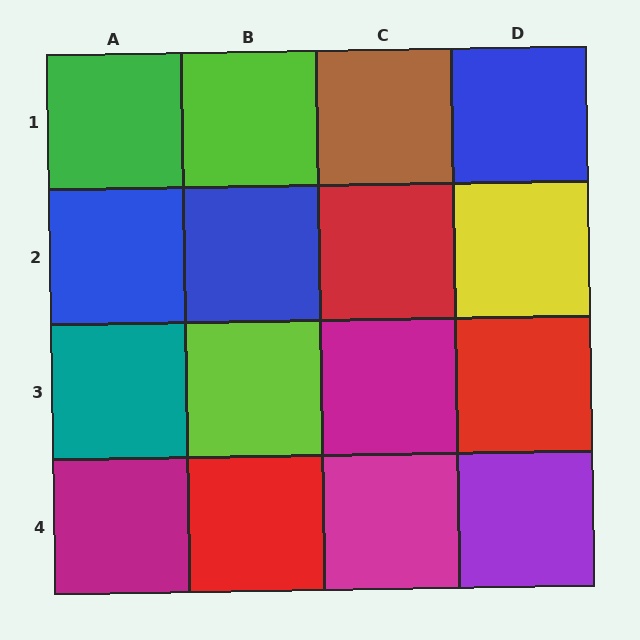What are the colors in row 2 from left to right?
Blue, blue, red, yellow.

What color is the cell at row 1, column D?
Blue.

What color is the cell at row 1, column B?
Lime.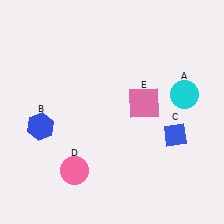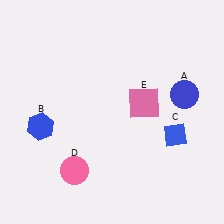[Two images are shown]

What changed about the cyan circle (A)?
In Image 1, A is cyan. In Image 2, it changed to blue.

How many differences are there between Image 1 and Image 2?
There is 1 difference between the two images.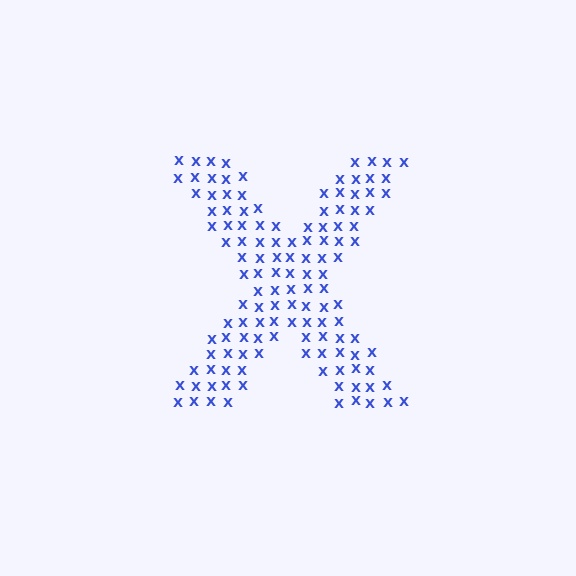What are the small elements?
The small elements are letter X's.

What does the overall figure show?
The overall figure shows the letter X.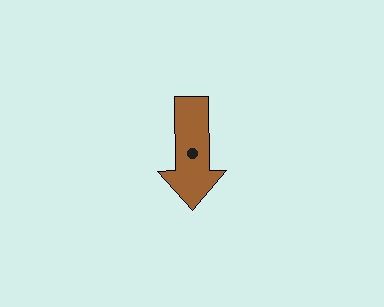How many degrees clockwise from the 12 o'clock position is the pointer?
Approximately 179 degrees.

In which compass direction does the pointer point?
South.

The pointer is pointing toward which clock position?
Roughly 6 o'clock.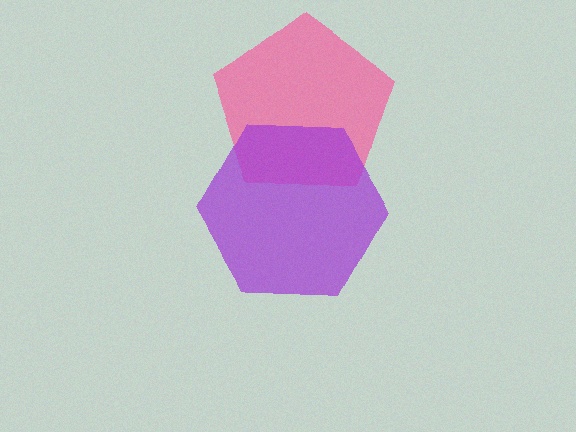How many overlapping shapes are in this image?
There are 2 overlapping shapes in the image.